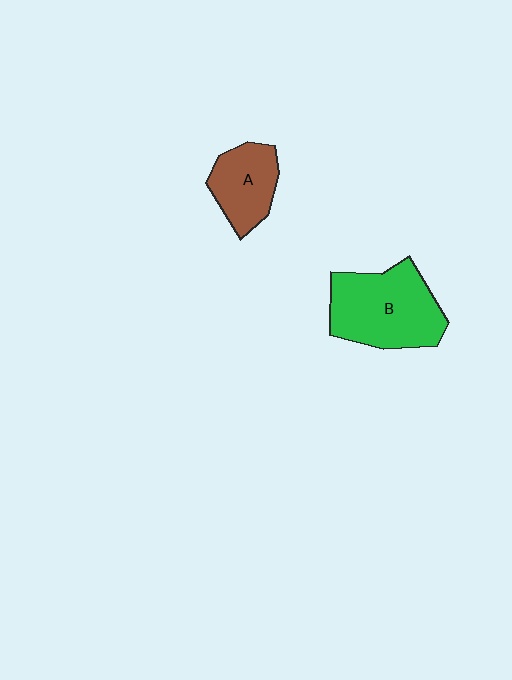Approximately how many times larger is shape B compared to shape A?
Approximately 1.7 times.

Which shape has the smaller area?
Shape A (brown).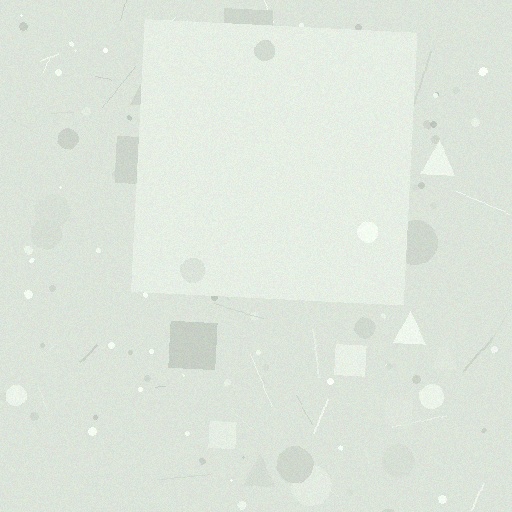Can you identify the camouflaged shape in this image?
The camouflaged shape is a square.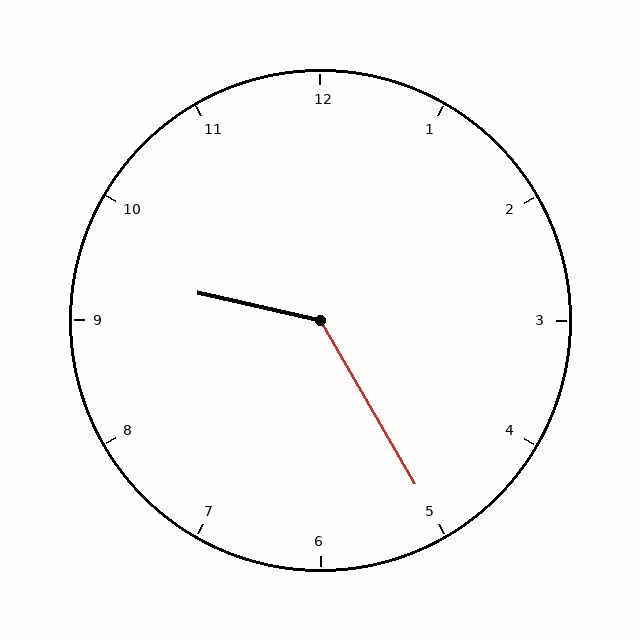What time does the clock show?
9:25.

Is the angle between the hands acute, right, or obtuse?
It is obtuse.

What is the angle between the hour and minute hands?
Approximately 132 degrees.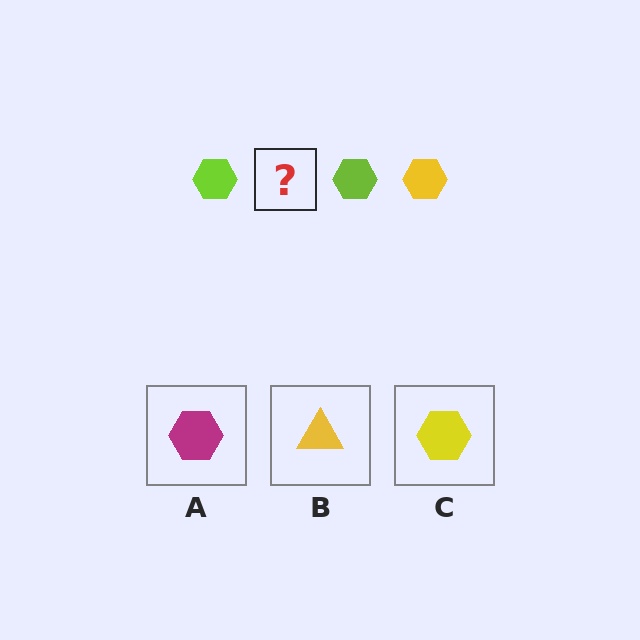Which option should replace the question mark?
Option C.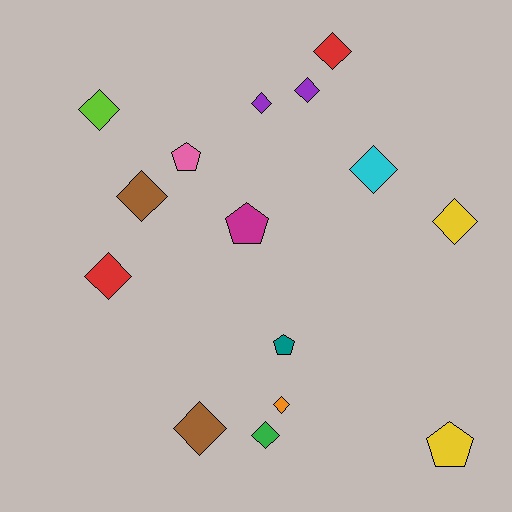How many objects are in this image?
There are 15 objects.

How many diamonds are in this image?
There are 11 diamonds.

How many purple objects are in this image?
There are 2 purple objects.